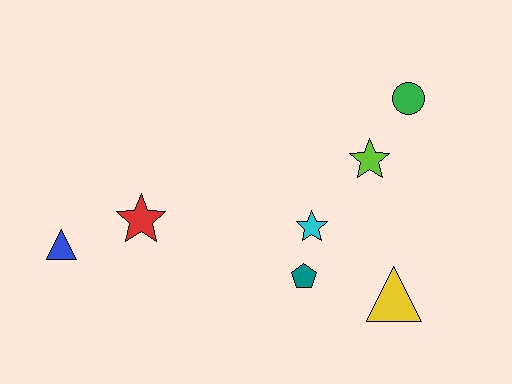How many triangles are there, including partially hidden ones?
There are 2 triangles.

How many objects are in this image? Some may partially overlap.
There are 7 objects.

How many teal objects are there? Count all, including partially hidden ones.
There is 1 teal object.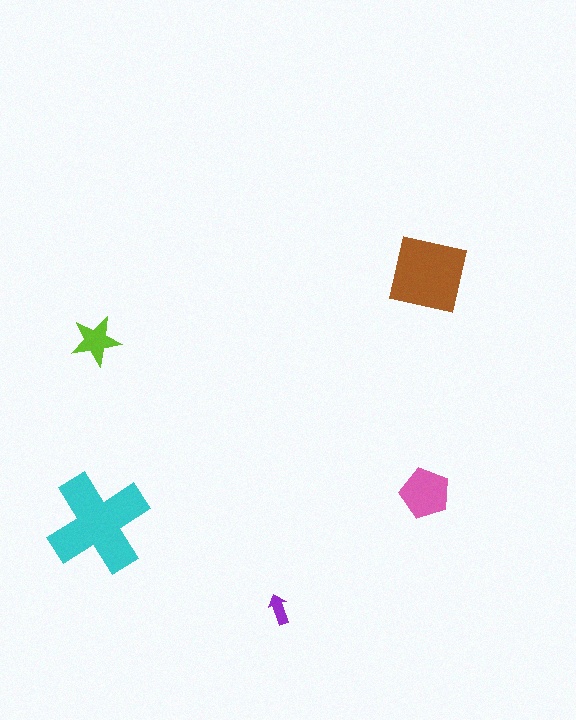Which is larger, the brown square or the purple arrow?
The brown square.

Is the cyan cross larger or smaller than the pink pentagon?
Larger.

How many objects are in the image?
There are 5 objects in the image.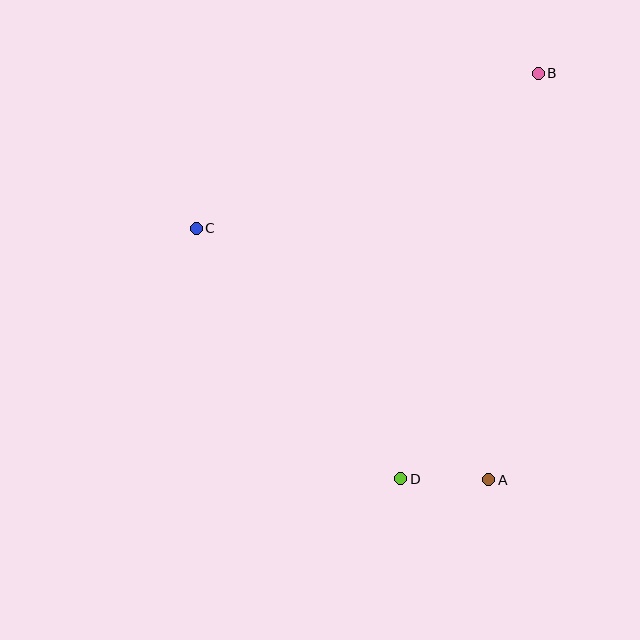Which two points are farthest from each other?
Points B and D are farthest from each other.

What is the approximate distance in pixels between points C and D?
The distance between C and D is approximately 323 pixels.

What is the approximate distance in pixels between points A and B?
The distance between A and B is approximately 410 pixels.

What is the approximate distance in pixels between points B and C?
The distance between B and C is approximately 375 pixels.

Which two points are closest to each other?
Points A and D are closest to each other.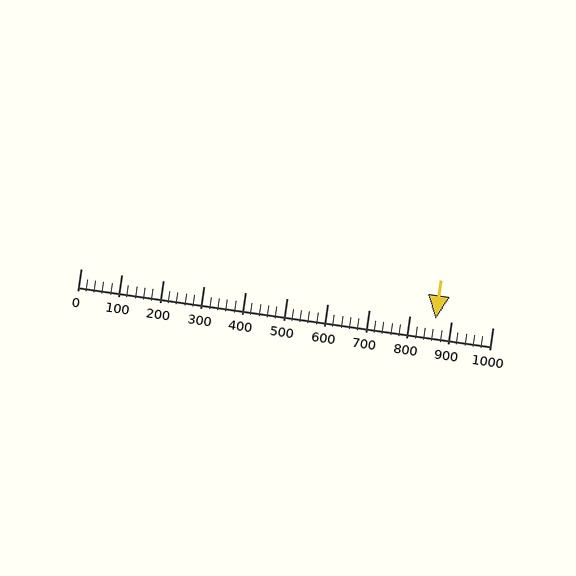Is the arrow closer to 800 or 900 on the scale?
The arrow is closer to 900.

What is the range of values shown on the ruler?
The ruler shows values from 0 to 1000.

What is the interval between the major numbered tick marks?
The major tick marks are spaced 100 units apart.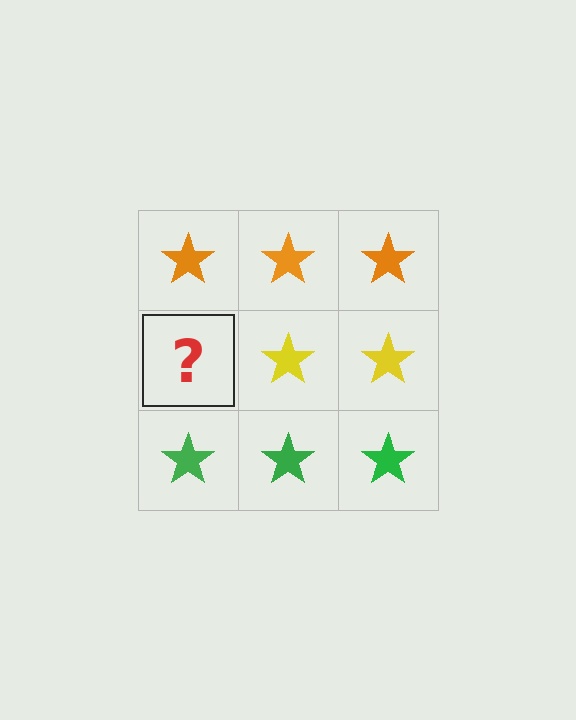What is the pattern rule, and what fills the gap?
The rule is that each row has a consistent color. The gap should be filled with a yellow star.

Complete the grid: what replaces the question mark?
The question mark should be replaced with a yellow star.